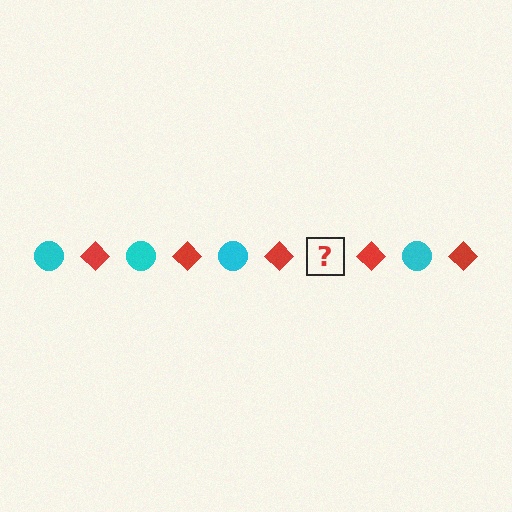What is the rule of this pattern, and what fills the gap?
The rule is that the pattern alternates between cyan circle and red diamond. The gap should be filled with a cyan circle.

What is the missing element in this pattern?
The missing element is a cyan circle.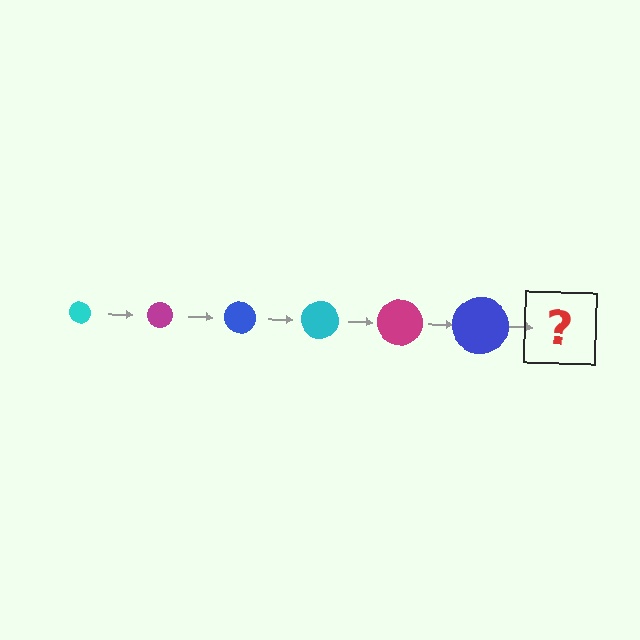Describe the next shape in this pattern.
It should be a cyan circle, larger than the previous one.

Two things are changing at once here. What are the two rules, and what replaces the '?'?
The two rules are that the circle grows larger each step and the color cycles through cyan, magenta, and blue. The '?' should be a cyan circle, larger than the previous one.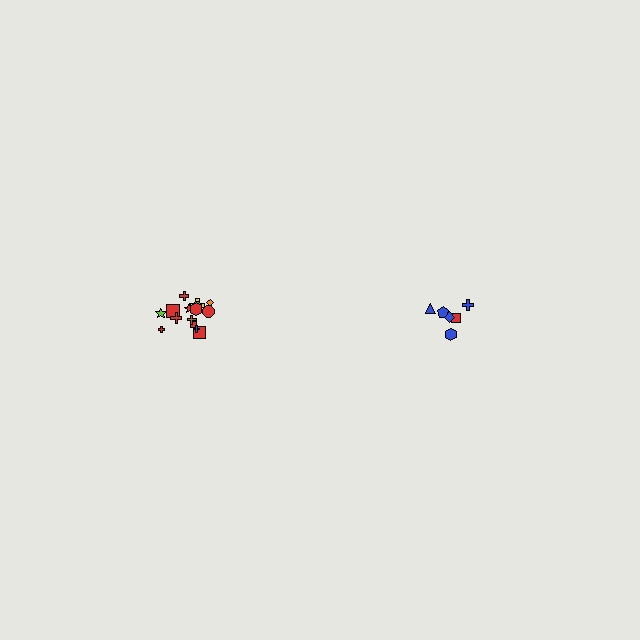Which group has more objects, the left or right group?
The left group.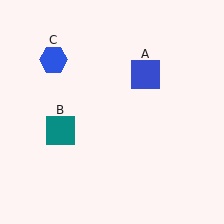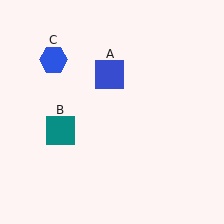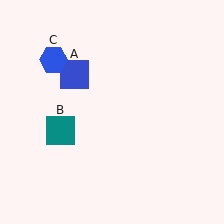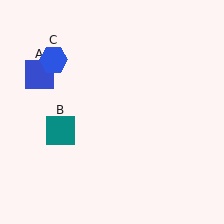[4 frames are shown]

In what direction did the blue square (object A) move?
The blue square (object A) moved left.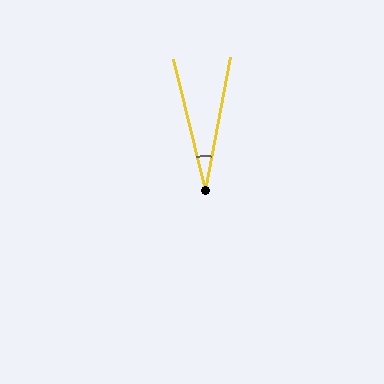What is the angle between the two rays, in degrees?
Approximately 25 degrees.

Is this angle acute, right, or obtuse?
It is acute.